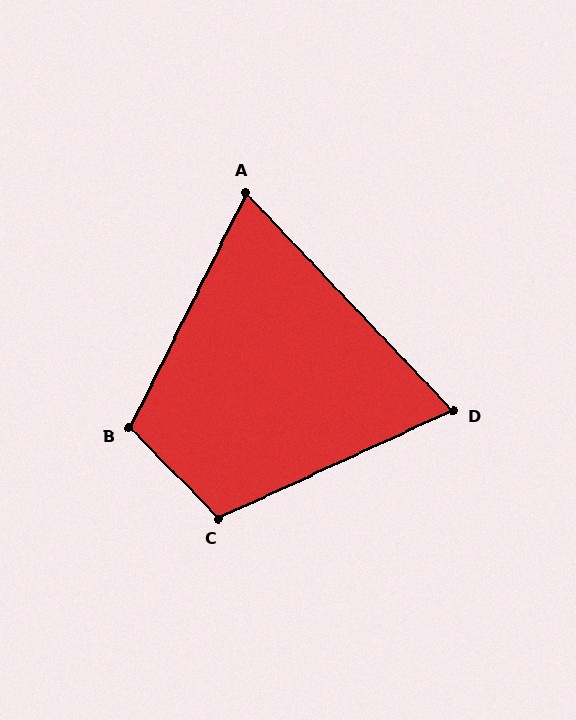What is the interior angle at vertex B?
Approximately 109 degrees (obtuse).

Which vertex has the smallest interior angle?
A, at approximately 70 degrees.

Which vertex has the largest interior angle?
C, at approximately 110 degrees.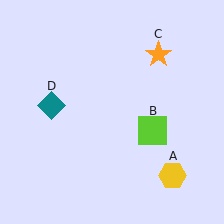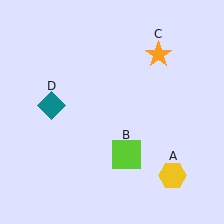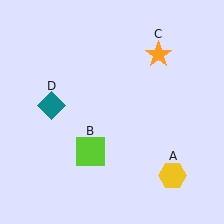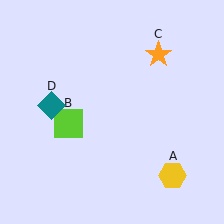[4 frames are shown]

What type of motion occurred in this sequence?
The lime square (object B) rotated clockwise around the center of the scene.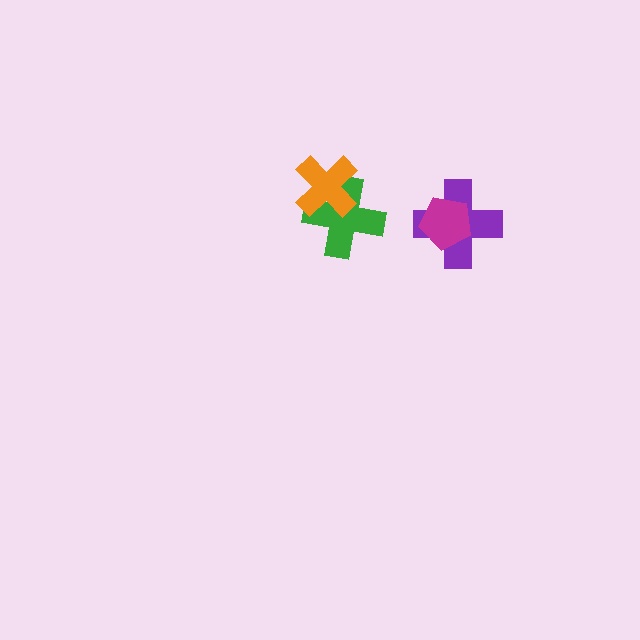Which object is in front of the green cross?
The orange cross is in front of the green cross.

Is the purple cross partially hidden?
Yes, it is partially covered by another shape.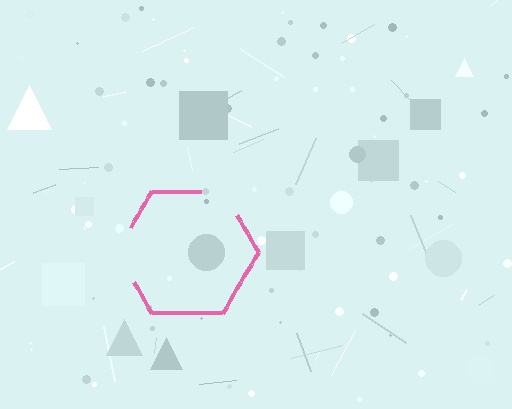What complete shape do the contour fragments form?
The contour fragments form a hexagon.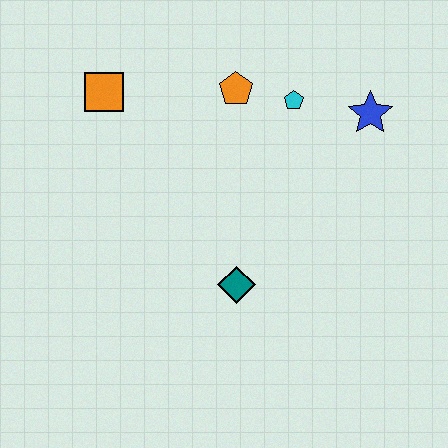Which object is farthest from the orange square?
The blue star is farthest from the orange square.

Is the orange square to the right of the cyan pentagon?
No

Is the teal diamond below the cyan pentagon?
Yes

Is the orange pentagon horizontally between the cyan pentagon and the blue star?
No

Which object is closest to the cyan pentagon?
The orange pentagon is closest to the cyan pentagon.